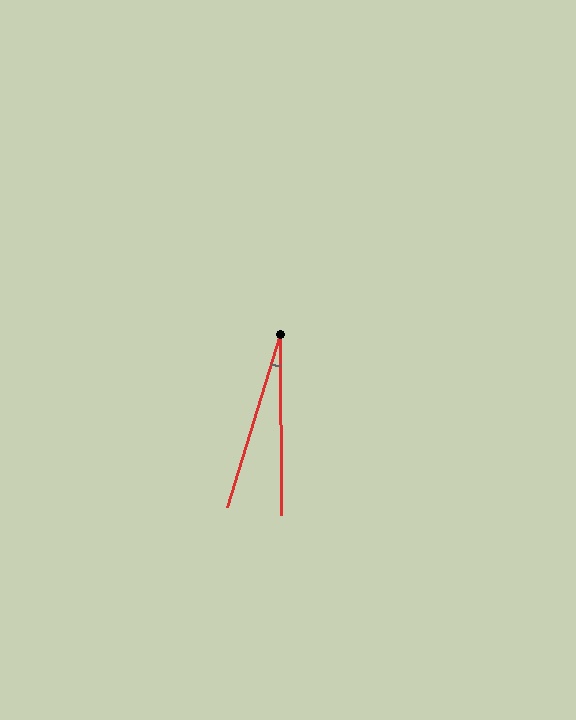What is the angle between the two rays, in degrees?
Approximately 18 degrees.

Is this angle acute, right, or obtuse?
It is acute.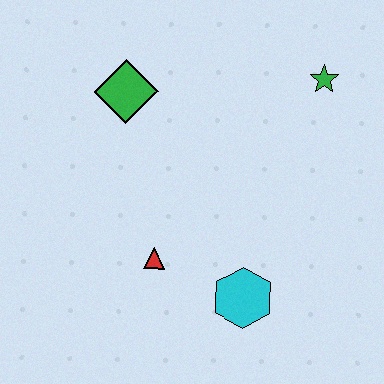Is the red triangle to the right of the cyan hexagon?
No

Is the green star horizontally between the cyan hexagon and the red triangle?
No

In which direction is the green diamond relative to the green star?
The green diamond is to the left of the green star.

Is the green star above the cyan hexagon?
Yes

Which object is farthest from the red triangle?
The green star is farthest from the red triangle.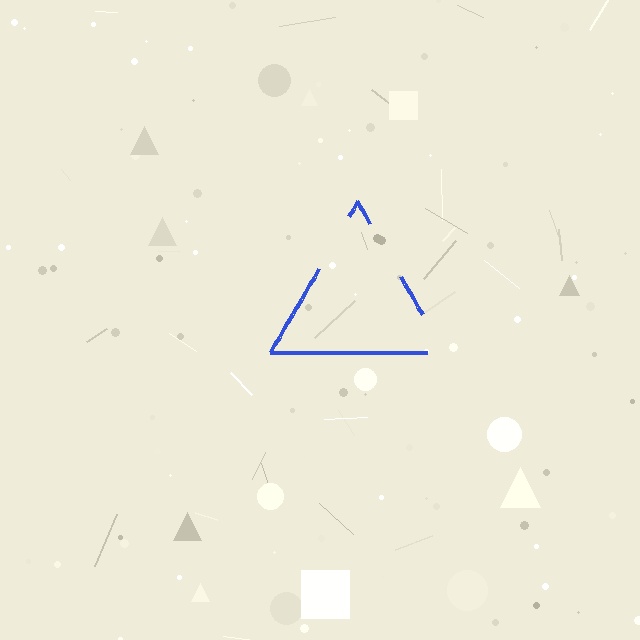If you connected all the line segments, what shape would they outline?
They would outline a triangle.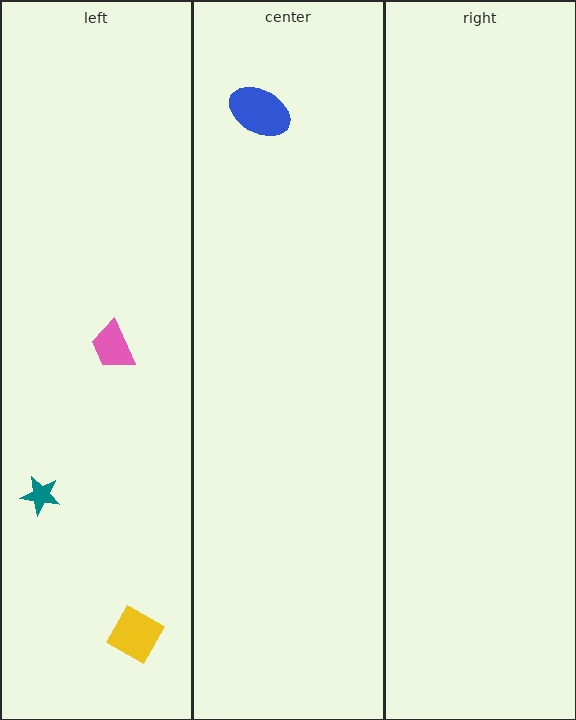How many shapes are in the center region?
1.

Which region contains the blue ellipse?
The center region.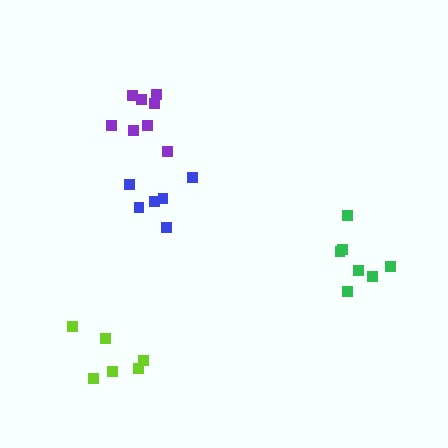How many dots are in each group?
Group 1: 6 dots, Group 2: 8 dots, Group 3: 7 dots, Group 4: 6 dots (27 total).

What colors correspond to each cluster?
The clusters are colored: blue, purple, green, lime.